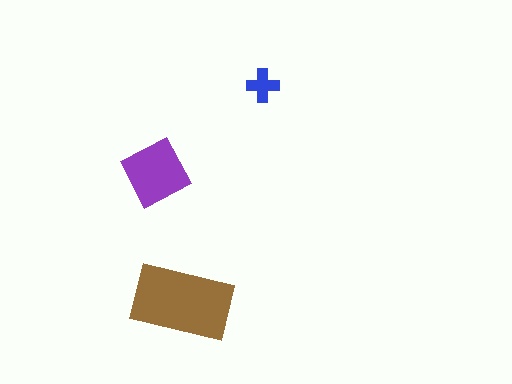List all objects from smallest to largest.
The blue cross, the purple diamond, the brown rectangle.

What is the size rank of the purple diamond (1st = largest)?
2nd.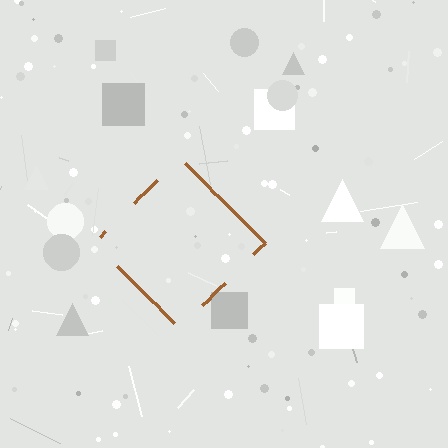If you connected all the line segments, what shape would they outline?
They would outline a diamond.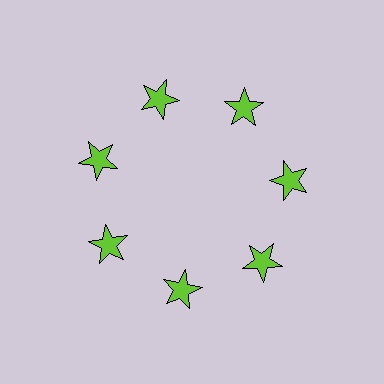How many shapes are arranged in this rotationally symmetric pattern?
There are 7 shapes, arranged in 7 groups of 1.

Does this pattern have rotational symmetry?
Yes, this pattern has 7-fold rotational symmetry. It looks the same after rotating 51 degrees around the center.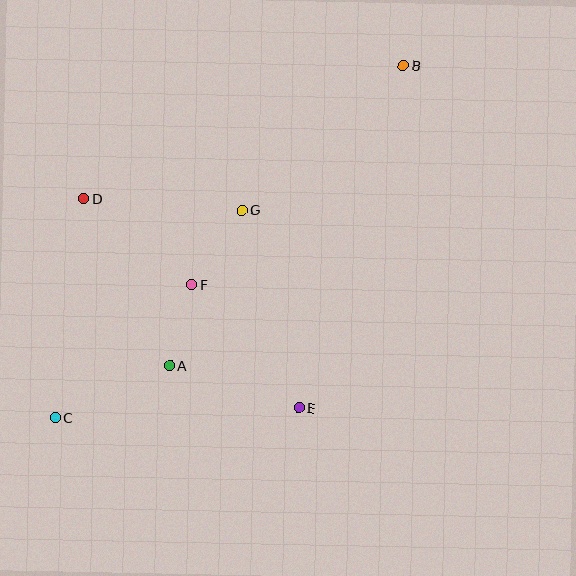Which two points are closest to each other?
Points A and F are closest to each other.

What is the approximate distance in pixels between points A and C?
The distance between A and C is approximately 125 pixels.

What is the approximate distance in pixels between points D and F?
The distance between D and F is approximately 138 pixels.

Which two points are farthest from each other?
Points B and C are farthest from each other.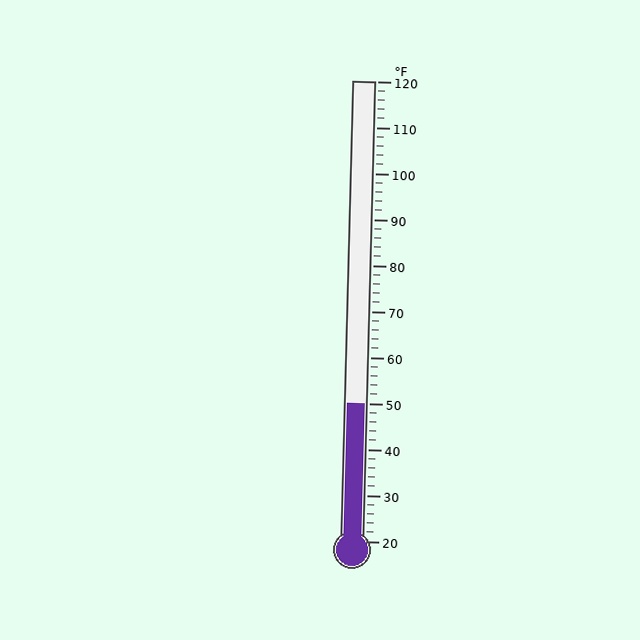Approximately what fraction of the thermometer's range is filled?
The thermometer is filled to approximately 30% of its range.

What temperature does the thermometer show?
The thermometer shows approximately 50°F.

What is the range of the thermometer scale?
The thermometer scale ranges from 20°F to 120°F.